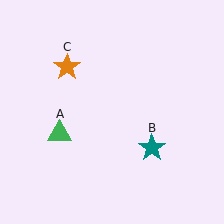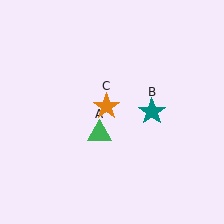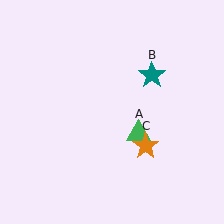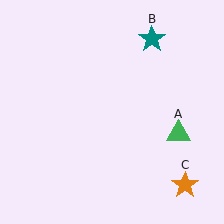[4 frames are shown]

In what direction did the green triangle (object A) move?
The green triangle (object A) moved right.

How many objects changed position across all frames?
3 objects changed position: green triangle (object A), teal star (object B), orange star (object C).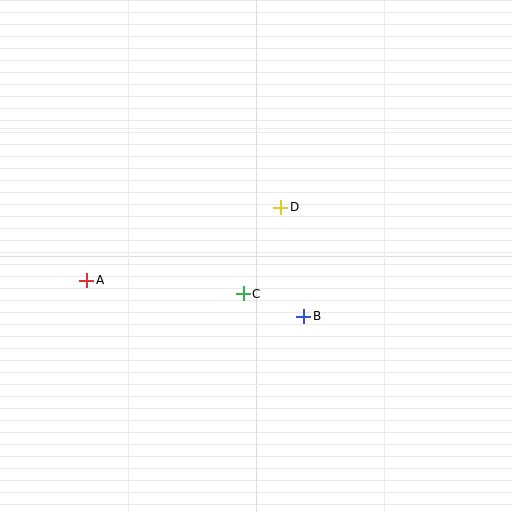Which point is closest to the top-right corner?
Point D is closest to the top-right corner.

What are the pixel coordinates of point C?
Point C is at (243, 294).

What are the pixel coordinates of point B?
Point B is at (304, 316).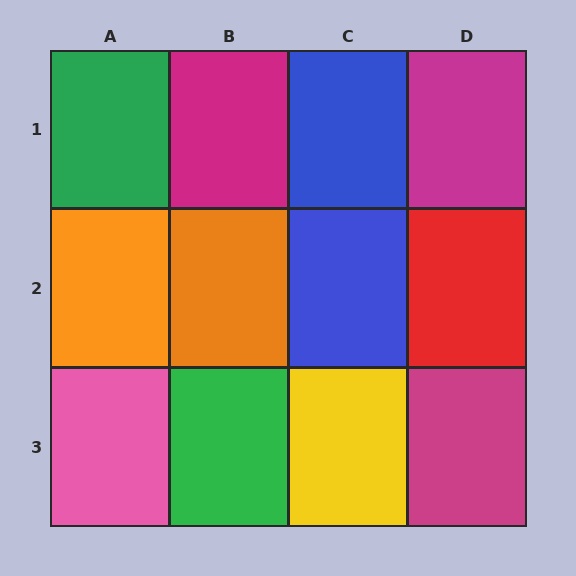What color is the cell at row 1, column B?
Magenta.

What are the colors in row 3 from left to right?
Pink, green, yellow, magenta.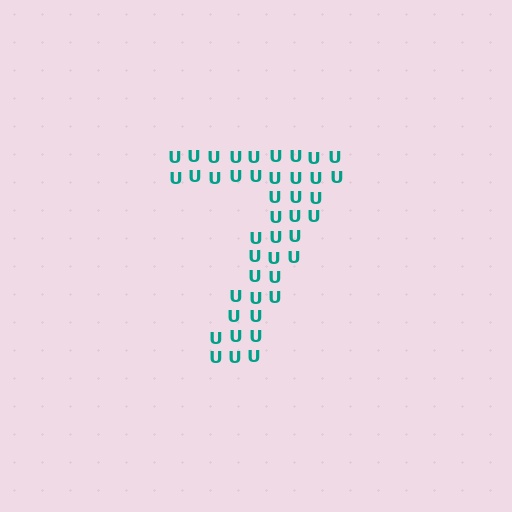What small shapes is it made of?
It is made of small letter U's.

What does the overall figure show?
The overall figure shows the digit 7.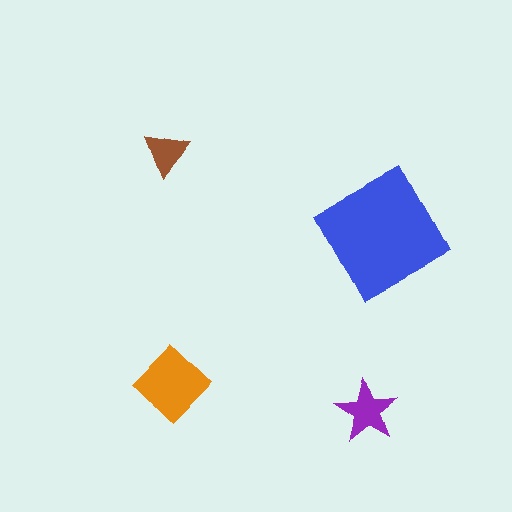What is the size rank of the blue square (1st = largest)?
1st.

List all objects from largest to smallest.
The blue square, the orange diamond, the purple star, the brown triangle.